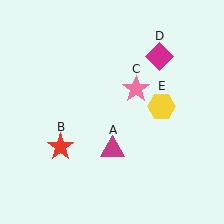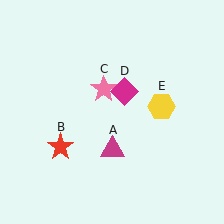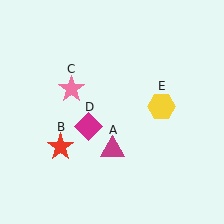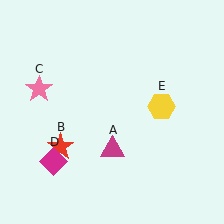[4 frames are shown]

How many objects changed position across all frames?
2 objects changed position: pink star (object C), magenta diamond (object D).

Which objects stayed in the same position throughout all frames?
Magenta triangle (object A) and red star (object B) and yellow hexagon (object E) remained stationary.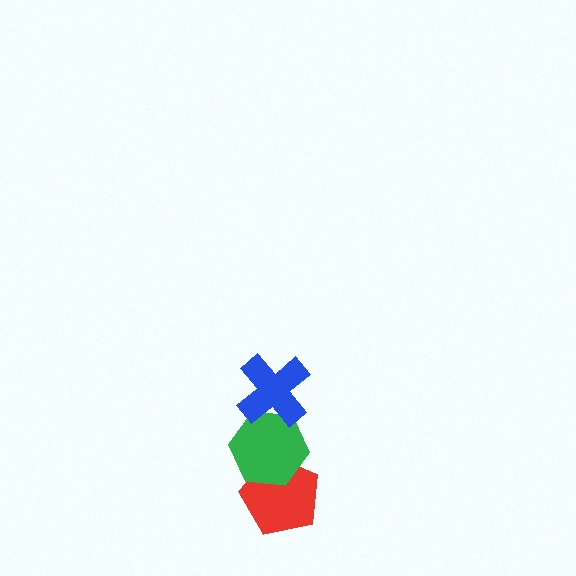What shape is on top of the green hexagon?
The blue cross is on top of the green hexagon.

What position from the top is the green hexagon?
The green hexagon is 2nd from the top.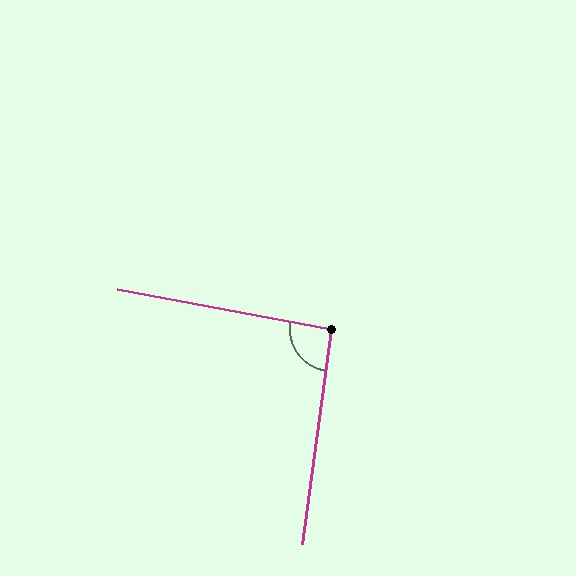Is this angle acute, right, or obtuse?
It is approximately a right angle.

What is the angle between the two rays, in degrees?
Approximately 93 degrees.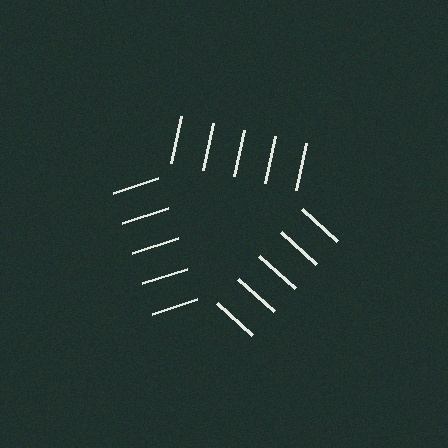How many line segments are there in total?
15 — 5 along each of the 3 edges.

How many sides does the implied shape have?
3 sides — the line-ends trace a triangle.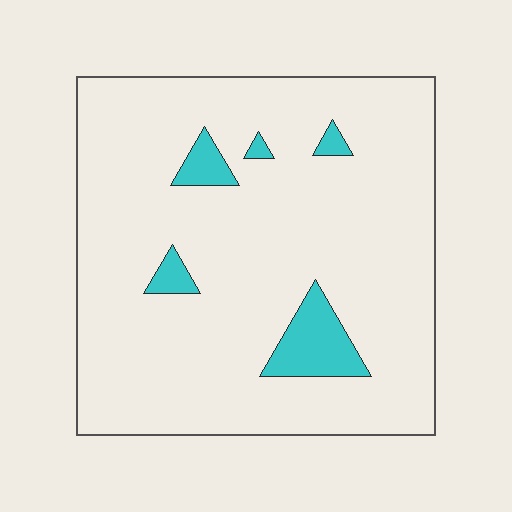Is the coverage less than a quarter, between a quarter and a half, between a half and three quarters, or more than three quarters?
Less than a quarter.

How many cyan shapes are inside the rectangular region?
5.